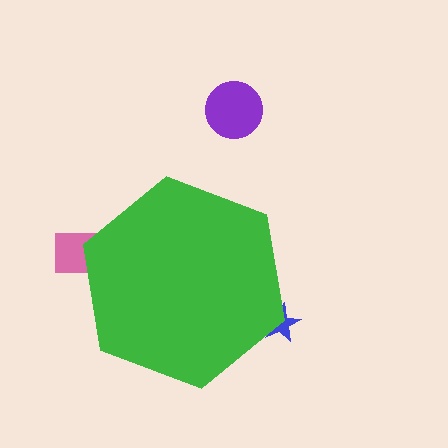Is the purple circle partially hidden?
No, the purple circle is fully visible.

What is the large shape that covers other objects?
A green hexagon.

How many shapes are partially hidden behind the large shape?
2 shapes are partially hidden.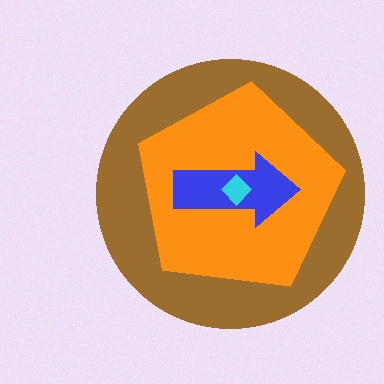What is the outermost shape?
The brown circle.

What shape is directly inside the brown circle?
The orange pentagon.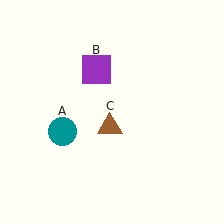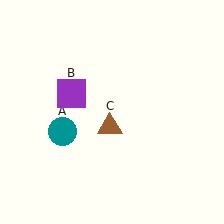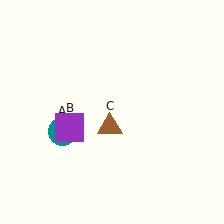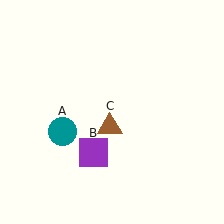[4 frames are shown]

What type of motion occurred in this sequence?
The purple square (object B) rotated counterclockwise around the center of the scene.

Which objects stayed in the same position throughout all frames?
Teal circle (object A) and brown triangle (object C) remained stationary.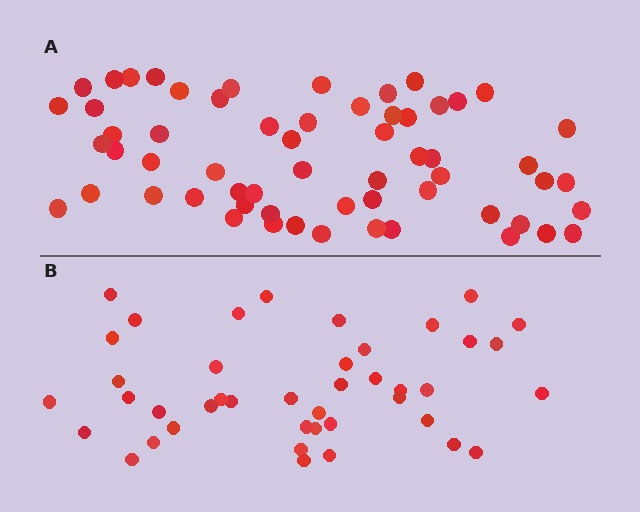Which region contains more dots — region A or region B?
Region A (the top region) has more dots.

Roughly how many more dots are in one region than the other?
Region A has approximately 20 more dots than region B.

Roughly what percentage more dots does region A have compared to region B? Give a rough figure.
About 45% more.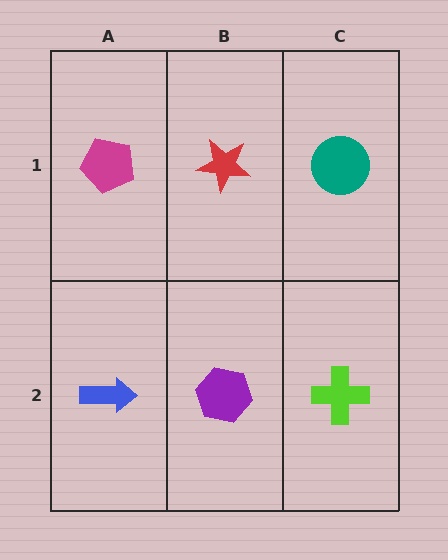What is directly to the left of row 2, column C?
A purple hexagon.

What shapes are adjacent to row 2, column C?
A teal circle (row 1, column C), a purple hexagon (row 2, column B).